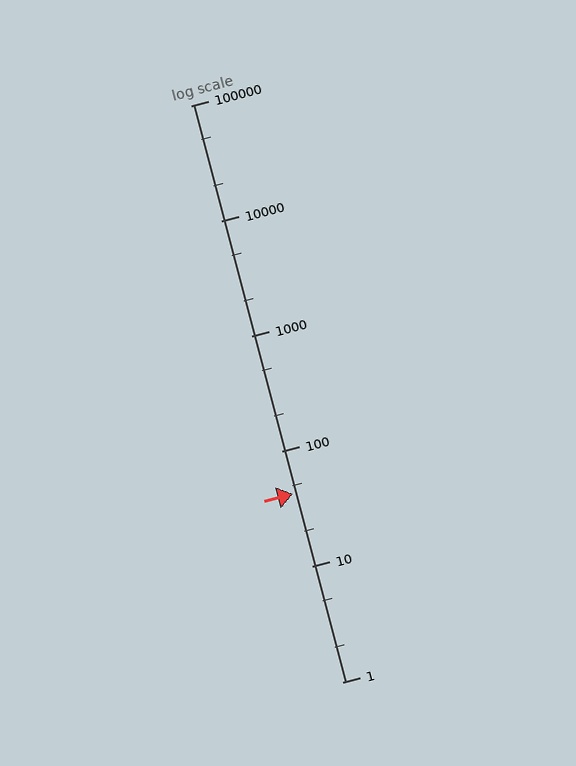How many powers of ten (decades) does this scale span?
The scale spans 5 decades, from 1 to 100000.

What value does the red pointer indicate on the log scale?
The pointer indicates approximately 43.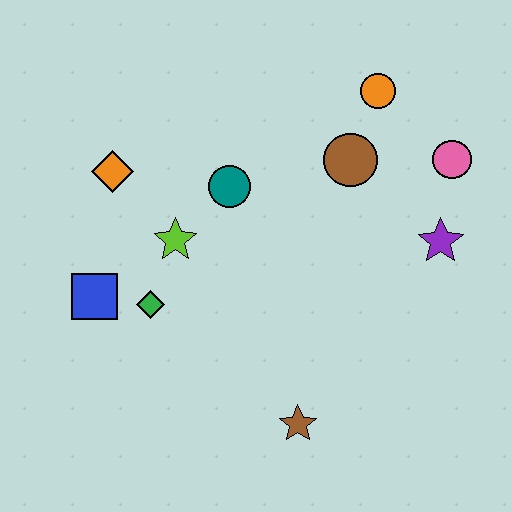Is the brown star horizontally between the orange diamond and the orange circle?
Yes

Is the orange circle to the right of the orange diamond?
Yes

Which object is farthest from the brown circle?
The blue square is farthest from the brown circle.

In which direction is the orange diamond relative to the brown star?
The orange diamond is above the brown star.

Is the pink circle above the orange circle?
No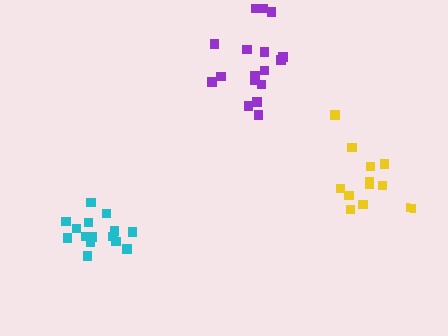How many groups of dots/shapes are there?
There are 3 groups.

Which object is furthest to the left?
The cyan cluster is leftmost.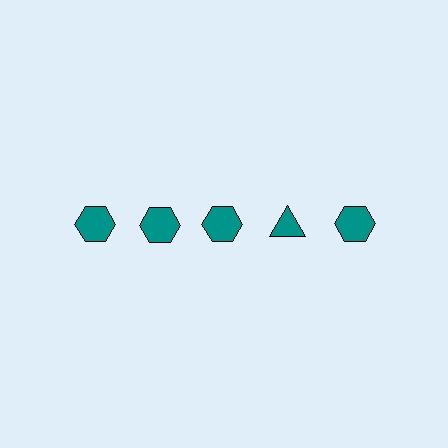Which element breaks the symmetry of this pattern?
The teal triangle in the top row, second from right column breaks the symmetry. All other shapes are teal hexagons.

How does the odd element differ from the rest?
It has a different shape: triangle instead of hexagon.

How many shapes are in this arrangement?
There are 5 shapes arranged in a grid pattern.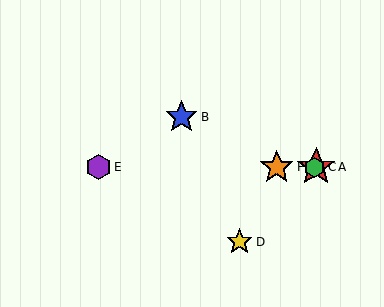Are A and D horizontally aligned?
No, A is at y≈167 and D is at y≈242.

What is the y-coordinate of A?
Object A is at y≈167.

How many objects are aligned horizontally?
4 objects (A, C, E, F) are aligned horizontally.